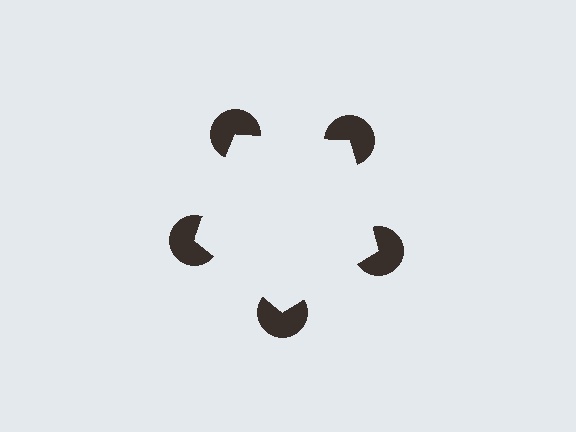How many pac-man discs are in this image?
There are 5 — one at each vertex of the illusory pentagon.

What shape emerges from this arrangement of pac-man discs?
An illusory pentagon — its edges are inferred from the aligned wedge cuts in the pac-man discs, not physically drawn.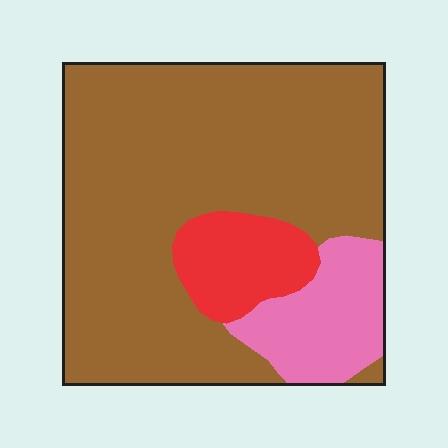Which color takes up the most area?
Brown, at roughly 75%.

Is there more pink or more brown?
Brown.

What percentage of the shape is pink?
Pink covers 14% of the shape.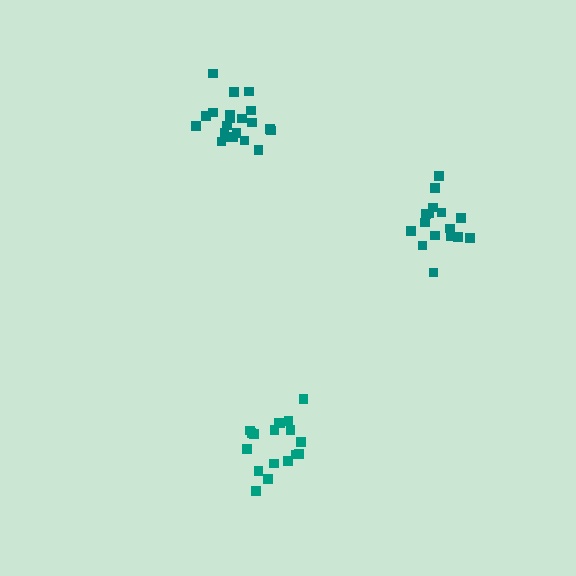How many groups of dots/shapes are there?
There are 3 groups.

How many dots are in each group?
Group 1: 16 dots, Group 2: 18 dots, Group 3: 21 dots (55 total).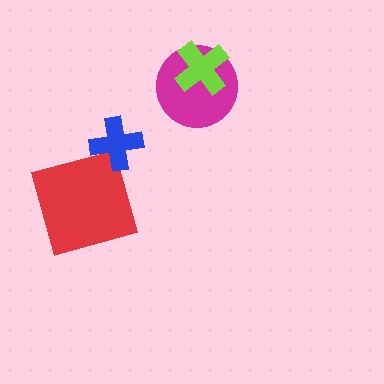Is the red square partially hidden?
No, no other shape covers it.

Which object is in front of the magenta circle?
The lime cross is in front of the magenta circle.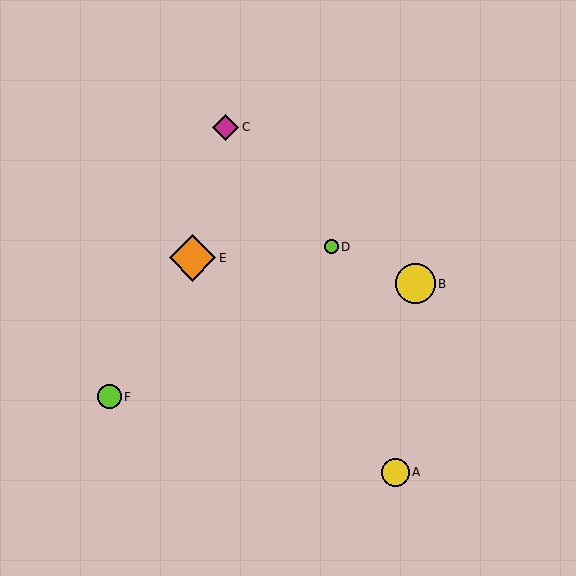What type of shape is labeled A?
Shape A is a yellow circle.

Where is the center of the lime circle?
The center of the lime circle is at (331, 247).